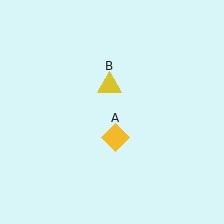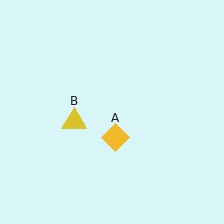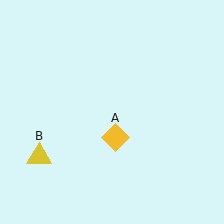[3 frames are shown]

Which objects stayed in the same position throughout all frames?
Yellow diamond (object A) remained stationary.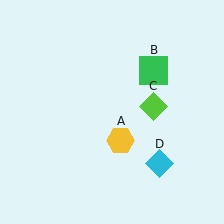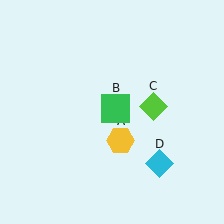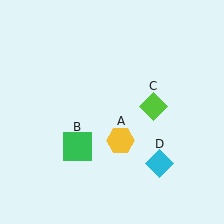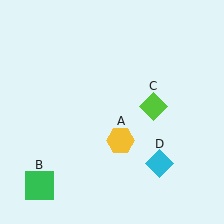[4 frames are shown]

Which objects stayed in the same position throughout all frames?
Yellow hexagon (object A) and lime diamond (object C) and cyan diamond (object D) remained stationary.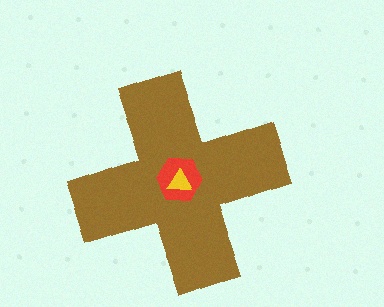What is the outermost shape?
The brown cross.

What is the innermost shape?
The yellow triangle.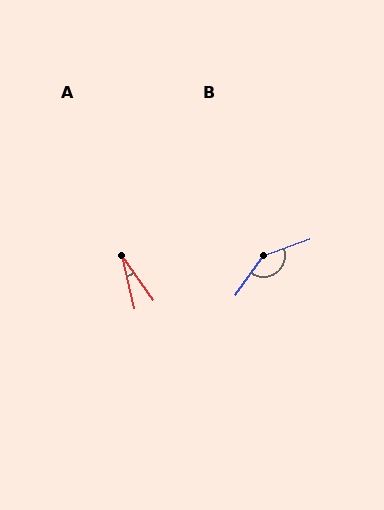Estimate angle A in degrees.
Approximately 22 degrees.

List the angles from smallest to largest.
A (22°), B (145°).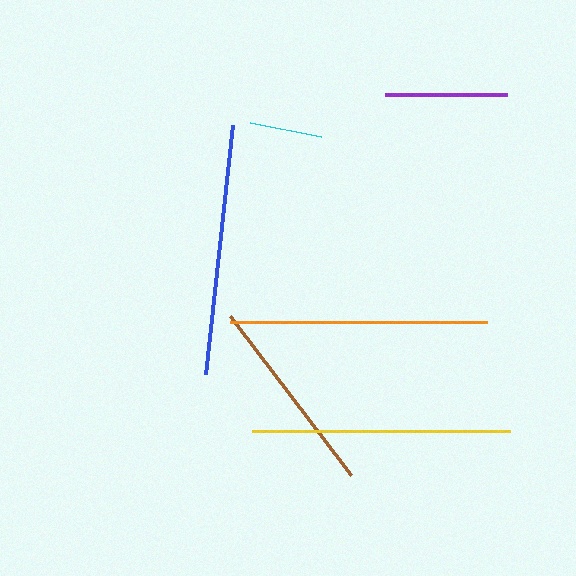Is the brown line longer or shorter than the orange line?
The orange line is longer than the brown line.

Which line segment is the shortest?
The cyan line is the shortest at approximately 72 pixels.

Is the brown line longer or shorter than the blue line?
The blue line is longer than the brown line.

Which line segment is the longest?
The yellow line is the longest at approximately 259 pixels.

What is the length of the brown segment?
The brown segment is approximately 200 pixels long.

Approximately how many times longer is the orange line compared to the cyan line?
The orange line is approximately 3.6 times the length of the cyan line.